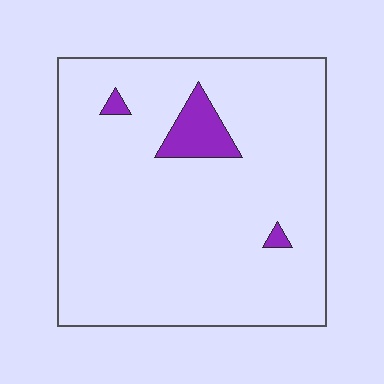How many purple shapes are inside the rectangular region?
3.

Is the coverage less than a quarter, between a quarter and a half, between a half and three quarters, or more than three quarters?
Less than a quarter.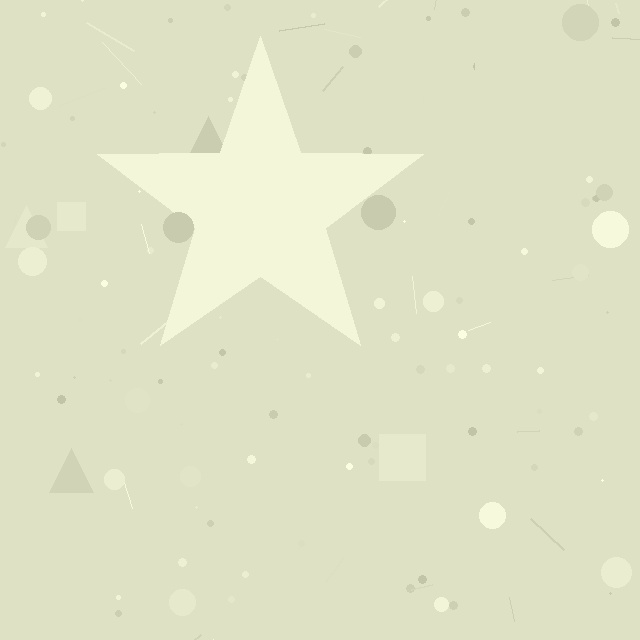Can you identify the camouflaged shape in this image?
The camouflaged shape is a star.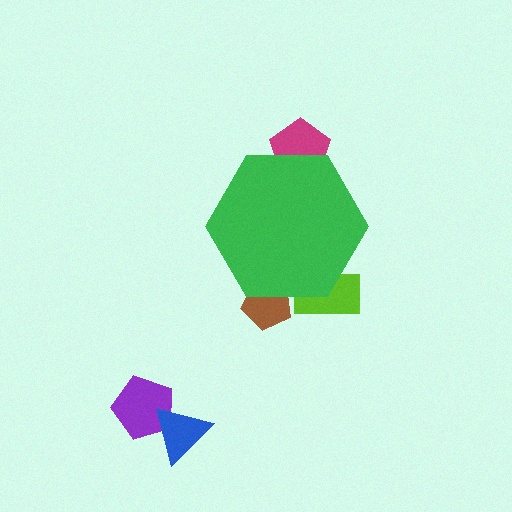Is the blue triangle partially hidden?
No, the blue triangle is fully visible.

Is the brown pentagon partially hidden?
Yes, the brown pentagon is partially hidden behind the green hexagon.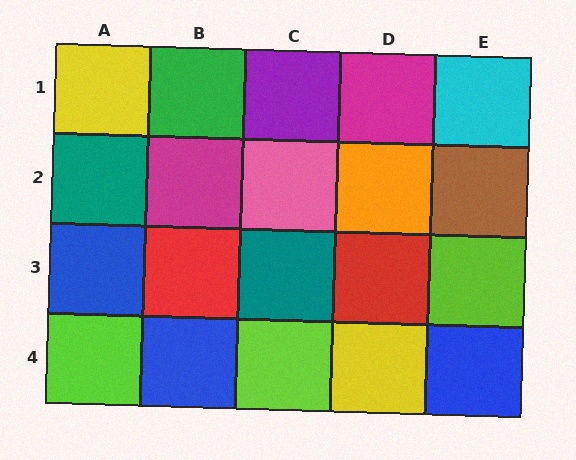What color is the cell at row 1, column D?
Magenta.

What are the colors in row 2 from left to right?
Teal, magenta, pink, orange, brown.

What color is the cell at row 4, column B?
Blue.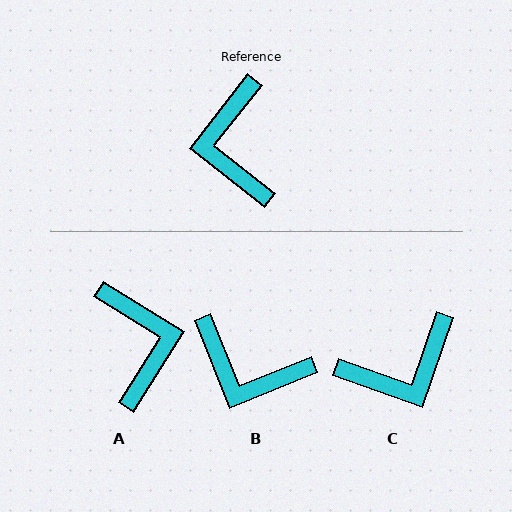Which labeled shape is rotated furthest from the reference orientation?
A, about 174 degrees away.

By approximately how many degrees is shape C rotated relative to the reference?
Approximately 109 degrees counter-clockwise.